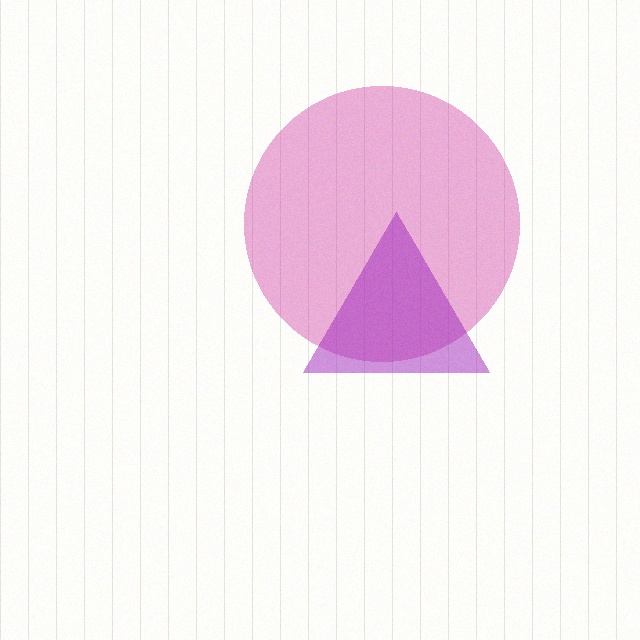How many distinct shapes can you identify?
There are 2 distinct shapes: a magenta circle, a purple triangle.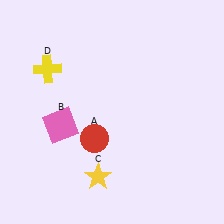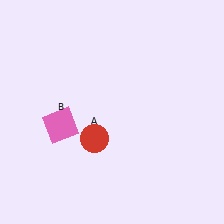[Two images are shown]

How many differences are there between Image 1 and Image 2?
There are 2 differences between the two images.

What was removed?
The yellow cross (D), the yellow star (C) were removed in Image 2.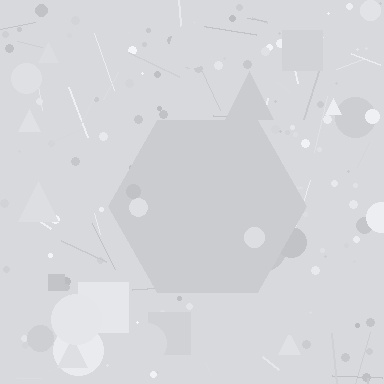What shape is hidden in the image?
A hexagon is hidden in the image.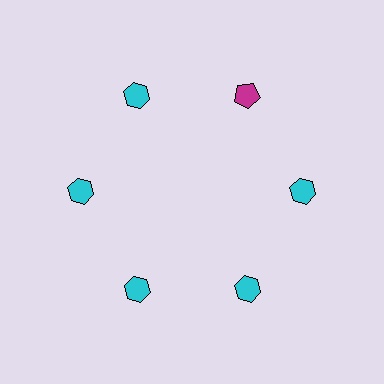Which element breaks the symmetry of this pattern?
The magenta pentagon at roughly the 1 o'clock position breaks the symmetry. All other shapes are cyan hexagons.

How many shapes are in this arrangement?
There are 6 shapes arranged in a ring pattern.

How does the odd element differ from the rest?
It differs in both color (magenta instead of cyan) and shape (pentagon instead of hexagon).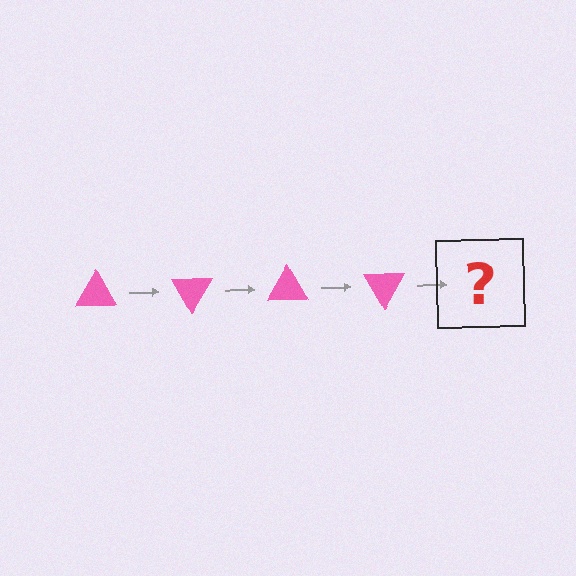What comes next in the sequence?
The next element should be a pink triangle rotated 240 degrees.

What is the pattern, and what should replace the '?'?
The pattern is that the triangle rotates 60 degrees each step. The '?' should be a pink triangle rotated 240 degrees.